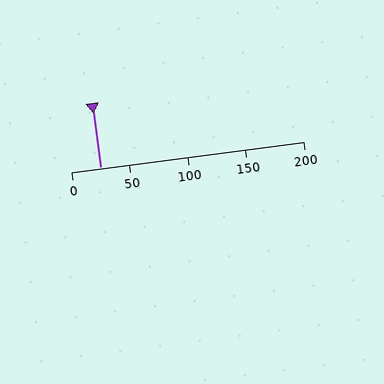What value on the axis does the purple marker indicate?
The marker indicates approximately 25.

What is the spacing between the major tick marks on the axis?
The major ticks are spaced 50 apart.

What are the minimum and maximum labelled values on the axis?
The axis runs from 0 to 200.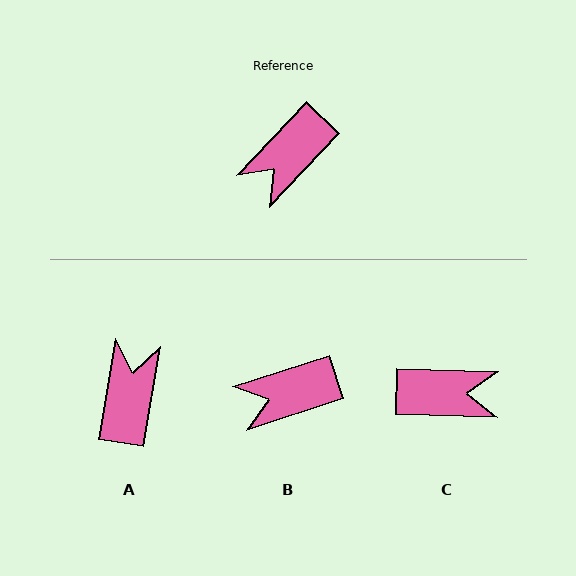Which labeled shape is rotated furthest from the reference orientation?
A, about 146 degrees away.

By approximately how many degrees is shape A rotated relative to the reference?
Approximately 146 degrees clockwise.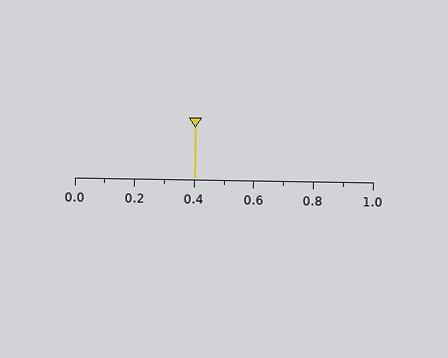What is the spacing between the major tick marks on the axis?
The major ticks are spaced 0.2 apart.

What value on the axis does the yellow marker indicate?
The marker indicates approximately 0.4.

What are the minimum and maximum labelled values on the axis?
The axis runs from 0.0 to 1.0.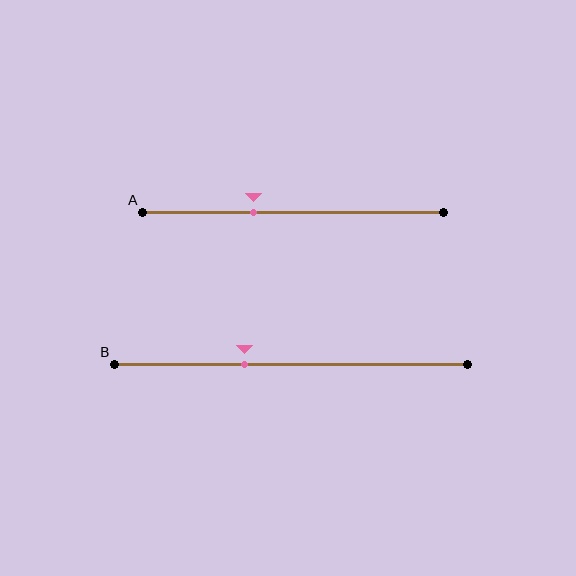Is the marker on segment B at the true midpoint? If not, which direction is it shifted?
No, the marker on segment B is shifted to the left by about 13% of the segment length.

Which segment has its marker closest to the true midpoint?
Segment A has its marker closest to the true midpoint.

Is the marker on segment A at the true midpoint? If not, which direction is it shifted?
No, the marker on segment A is shifted to the left by about 13% of the segment length.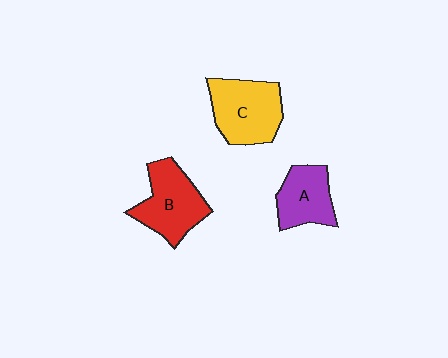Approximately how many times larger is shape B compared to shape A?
Approximately 1.3 times.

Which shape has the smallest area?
Shape A (purple).